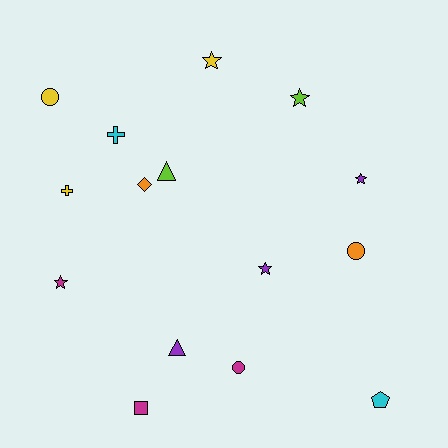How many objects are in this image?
There are 15 objects.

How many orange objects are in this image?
There are 2 orange objects.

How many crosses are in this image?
There are 2 crosses.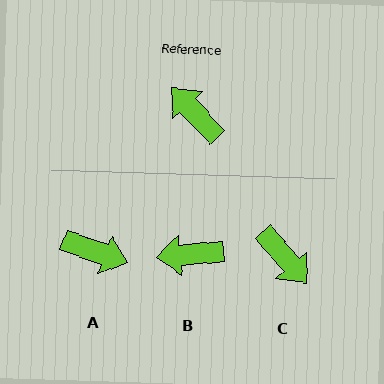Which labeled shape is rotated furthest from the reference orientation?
C, about 179 degrees away.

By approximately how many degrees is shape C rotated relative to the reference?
Approximately 179 degrees counter-clockwise.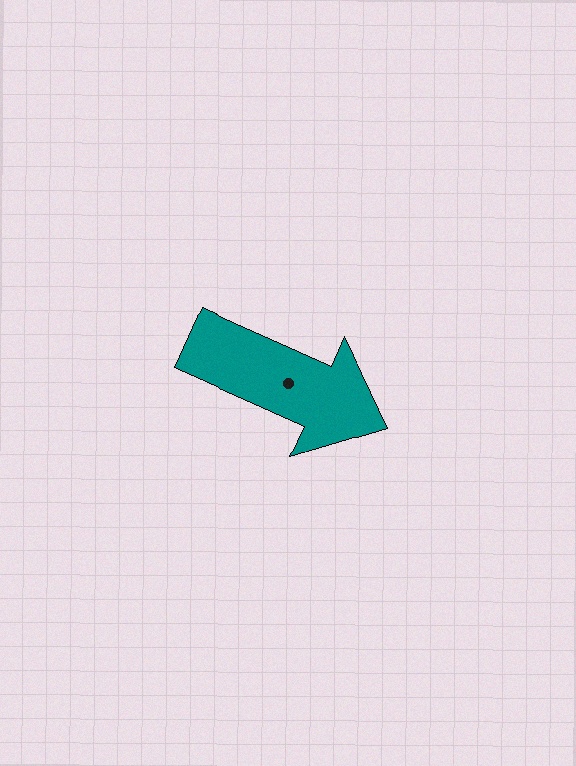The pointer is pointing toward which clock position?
Roughly 4 o'clock.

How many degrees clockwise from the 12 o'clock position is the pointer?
Approximately 114 degrees.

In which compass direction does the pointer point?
Southeast.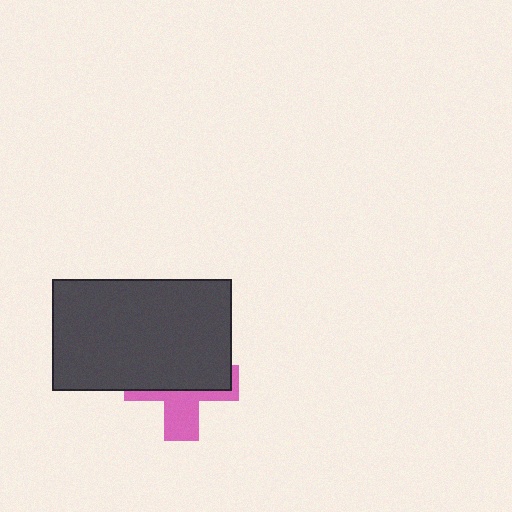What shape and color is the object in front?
The object in front is a dark gray rectangle.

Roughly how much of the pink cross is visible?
A small part of it is visible (roughly 40%).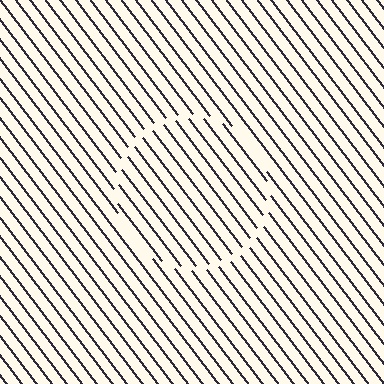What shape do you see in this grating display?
An illusory circle. The interior of the shape contains the same grating, shifted by half a period — the contour is defined by the phase discontinuity where line-ends from the inner and outer gratings abut.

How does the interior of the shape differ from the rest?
The interior of the shape contains the same grating, shifted by half a period — the contour is defined by the phase discontinuity where line-ends from the inner and outer gratings abut.